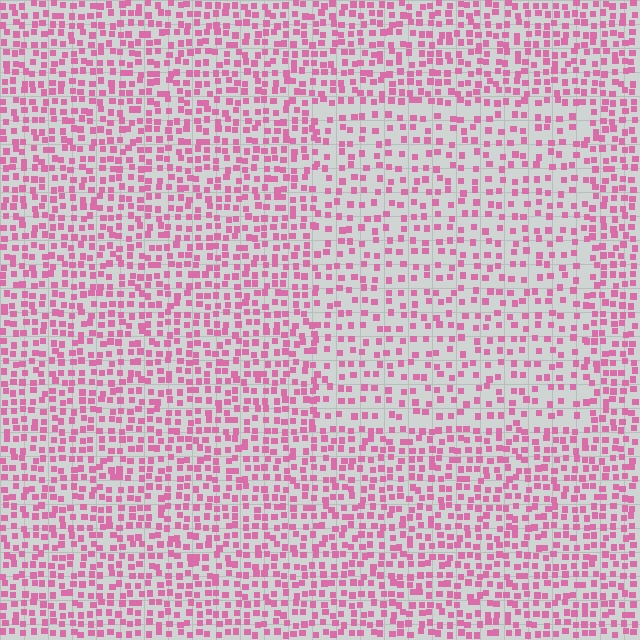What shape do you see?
I see a rectangle.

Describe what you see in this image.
The image contains small pink elements arranged at two different densities. A rectangle-shaped region is visible where the elements are less densely packed than the surrounding area.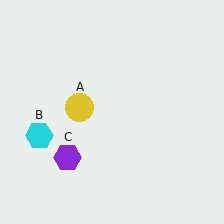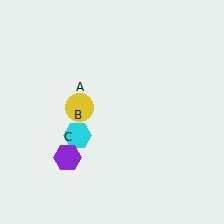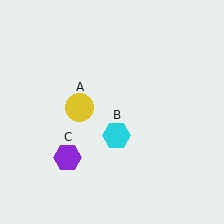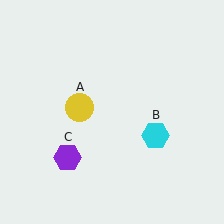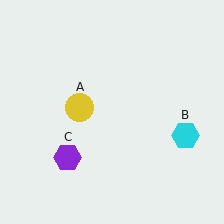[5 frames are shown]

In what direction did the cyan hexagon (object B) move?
The cyan hexagon (object B) moved right.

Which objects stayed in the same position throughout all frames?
Yellow circle (object A) and purple hexagon (object C) remained stationary.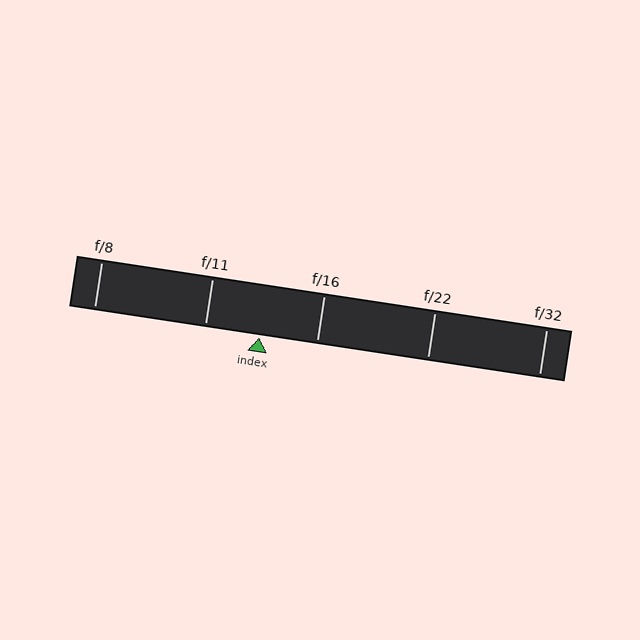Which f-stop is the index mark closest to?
The index mark is closest to f/11.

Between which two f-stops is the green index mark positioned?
The index mark is between f/11 and f/16.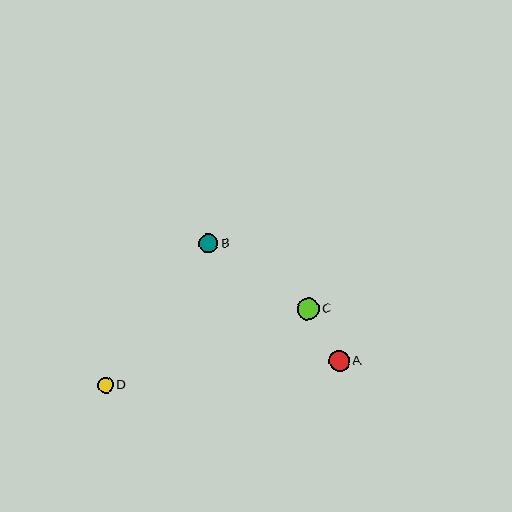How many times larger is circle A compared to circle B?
Circle A is approximately 1.1 times the size of circle B.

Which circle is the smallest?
Circle D is the smallest with a size of approximately 16 pixels.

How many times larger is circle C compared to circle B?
Circle C is approximately 1.2 times the size of circle B.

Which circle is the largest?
Circle C is the largest with a size of approximately 22 pixels.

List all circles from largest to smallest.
From largest to smallest: C, A, B, D.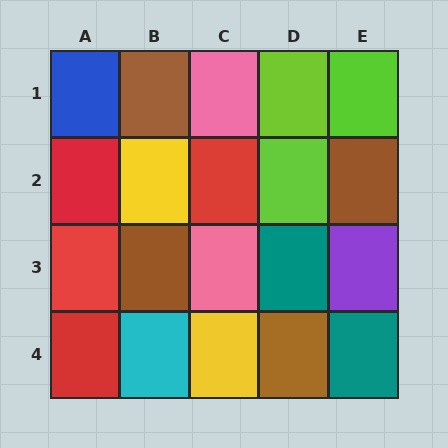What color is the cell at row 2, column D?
Lime.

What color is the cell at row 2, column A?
Red.